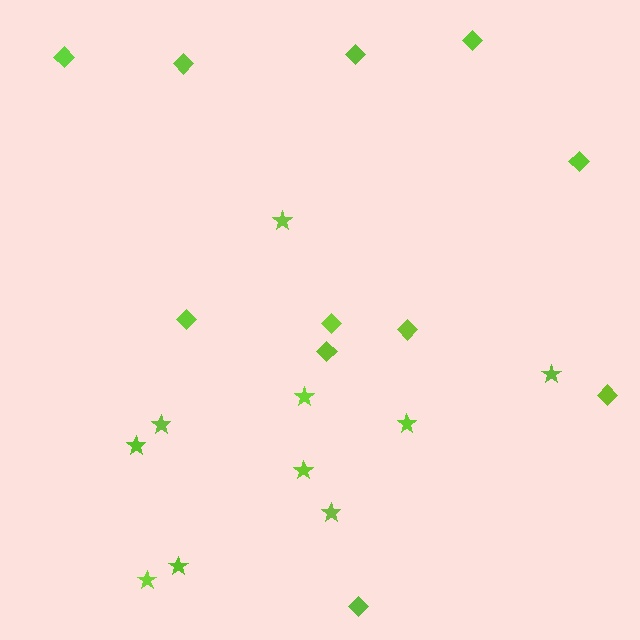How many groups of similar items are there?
There are 2 groups: one group of diamonds (11) and one group of stars (10).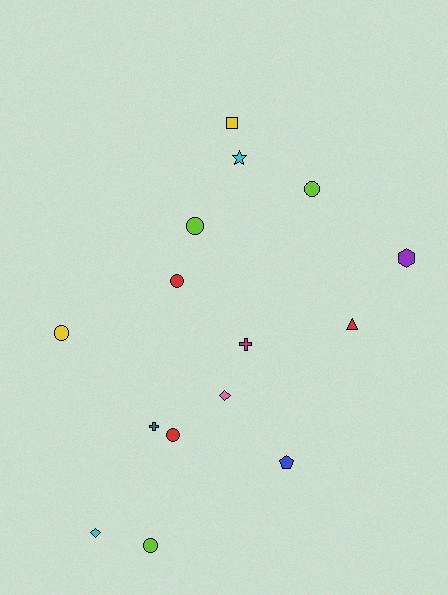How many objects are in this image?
There are 15 objects.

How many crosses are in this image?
There are 2 crosses.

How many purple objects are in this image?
There is 1 purple object.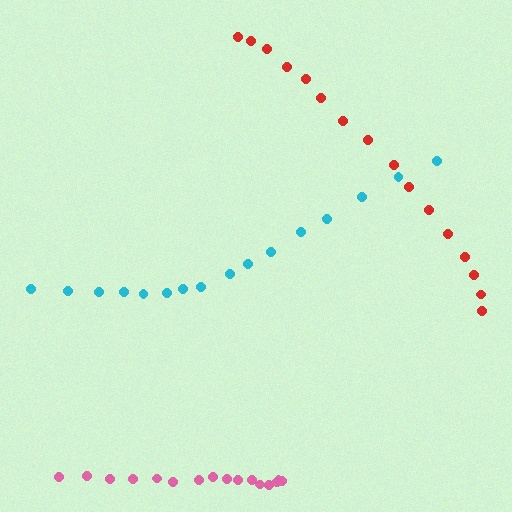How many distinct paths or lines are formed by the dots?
There are 3 distinct paths.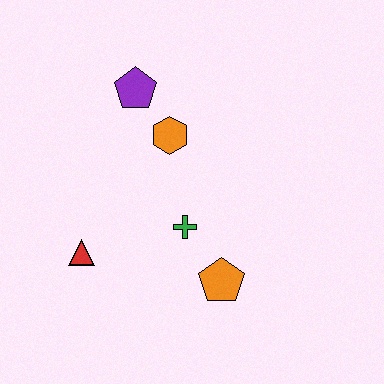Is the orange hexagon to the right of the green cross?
No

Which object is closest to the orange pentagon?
The green cross is closest to the orange pentagon.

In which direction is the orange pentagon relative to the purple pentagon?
The orange pentagon is below the purple pentagon.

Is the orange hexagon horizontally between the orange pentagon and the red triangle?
Yes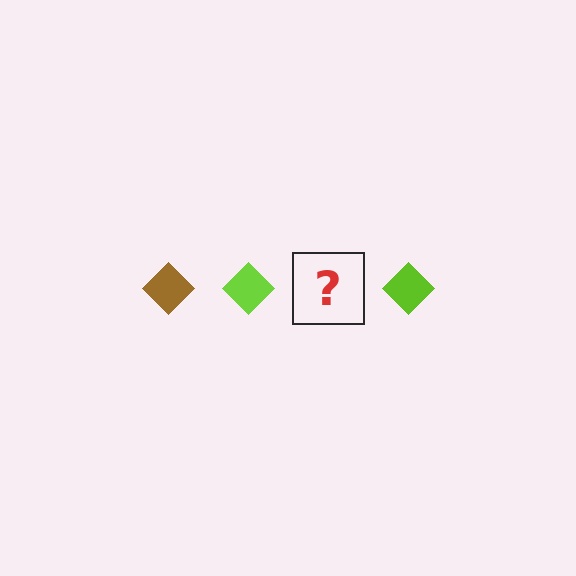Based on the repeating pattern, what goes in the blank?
The blank should be a brown diamond.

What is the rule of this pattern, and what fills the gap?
The rule is that the pattern cycles through brown, lime diamonds. The gap should be filled with a brown diamond.